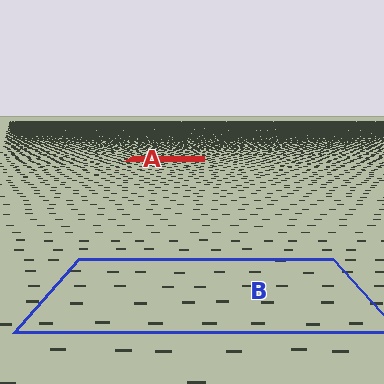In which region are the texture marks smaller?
The texture marks are smaller in region A, because it is farther away.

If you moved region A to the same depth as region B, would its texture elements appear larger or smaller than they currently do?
They would appear larger. At a closer depth, the same texture elements are projected at a bigger on-screen size.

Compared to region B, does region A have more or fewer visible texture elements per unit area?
Region A has more texture elements per unit area — they are packed more densely because it is farther away.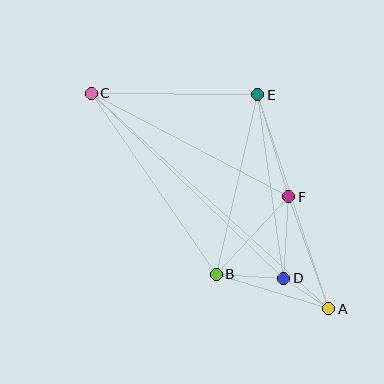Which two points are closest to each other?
Points A and D are closest to each other.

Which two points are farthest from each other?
Points A and C are farthest from each other.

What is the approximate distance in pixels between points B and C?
The distance between B and C is approximately 220 pixels.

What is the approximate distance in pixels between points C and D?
The distance between C and D is approximately 267 pixels.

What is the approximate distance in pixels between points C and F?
The distance between C and F is approximately 223 pixels.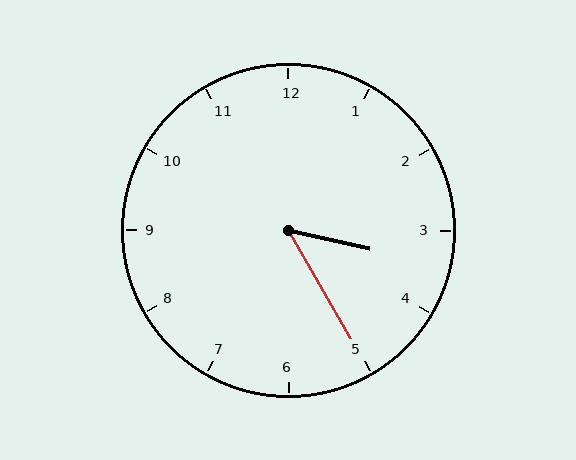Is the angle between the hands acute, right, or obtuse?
It is acute.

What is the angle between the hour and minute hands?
Approximately 48 degrees.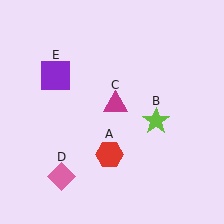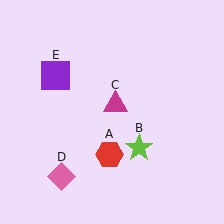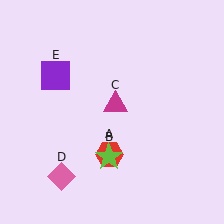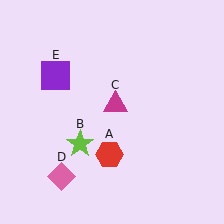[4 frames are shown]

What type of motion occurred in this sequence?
The lime star (object B) rotated clockwise around the center of the scene.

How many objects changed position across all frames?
1 object changed position: lime star (object B).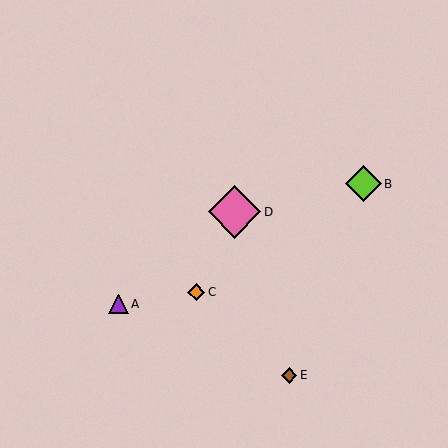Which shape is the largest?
The pink diamond (labeled D) is the largest.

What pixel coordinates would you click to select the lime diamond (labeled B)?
Click at (363, 184) to select the lime diamond B.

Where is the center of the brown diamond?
The center of the brown diamond is at (289, 375).